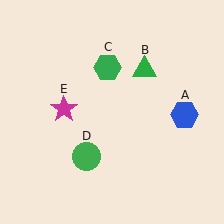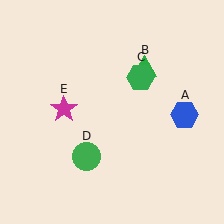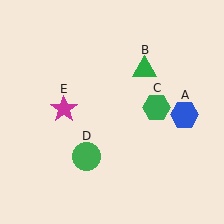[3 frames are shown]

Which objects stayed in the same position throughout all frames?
Blue hexagon (object A) and green triangle (object B) and green circle (object D) and magenta star (object E) remained stationary.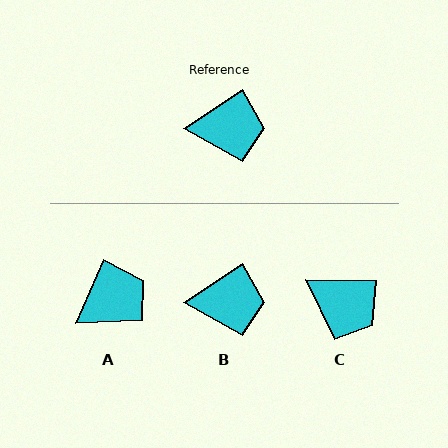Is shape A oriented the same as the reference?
No, it is off by about 32 degrees.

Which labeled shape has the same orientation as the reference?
B.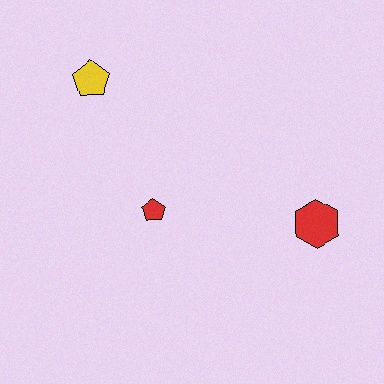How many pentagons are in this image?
There are 2 pentagons.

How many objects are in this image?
There are 3 objects.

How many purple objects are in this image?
There are no purple objects.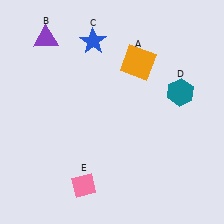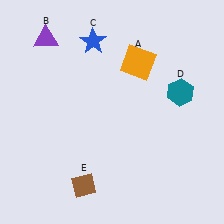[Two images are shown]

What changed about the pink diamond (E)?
In Image 1, E is pink. In Image 2, it changed to brown.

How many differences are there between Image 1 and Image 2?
There is 1 difference between the two images.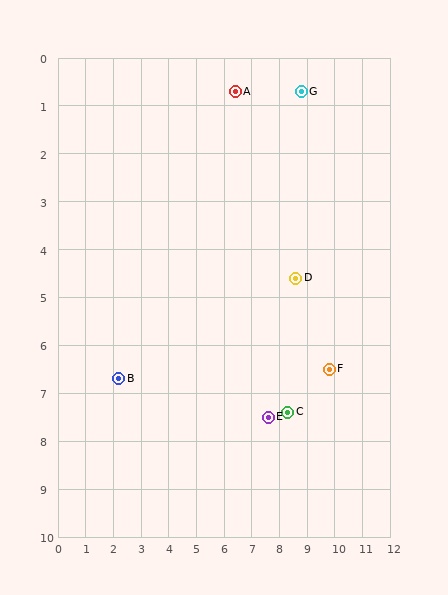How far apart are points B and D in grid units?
Points B and D are about 6.7 grid units apart.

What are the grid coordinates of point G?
Point G is at approximately (8.8, 0.7).